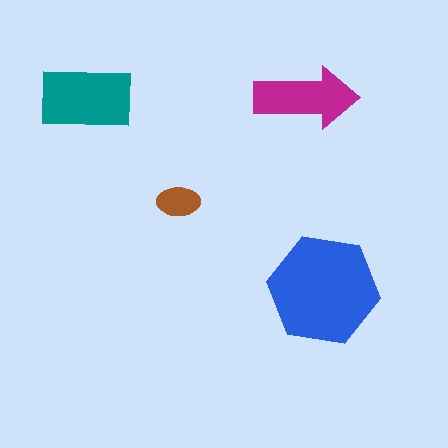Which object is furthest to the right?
The blue hexagon is rightmost.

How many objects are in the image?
There are 4 objects in the image.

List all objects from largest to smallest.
The blue hexagon, the teal rectangle, the magenta arrow, the brown ellipse.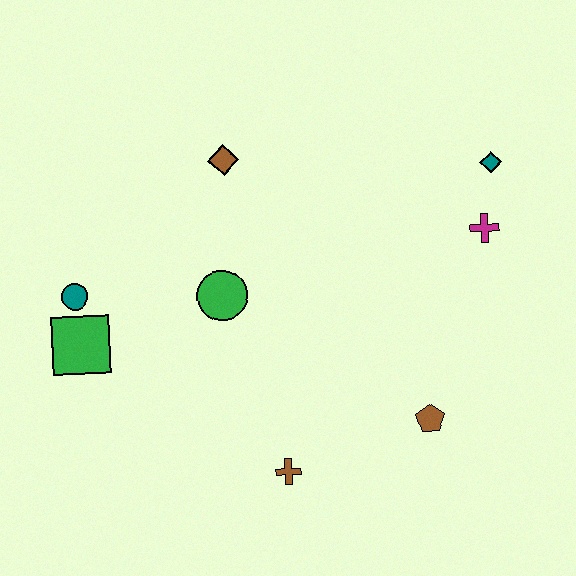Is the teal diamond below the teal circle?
No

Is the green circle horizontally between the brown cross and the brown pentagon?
No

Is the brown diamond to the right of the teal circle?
Yes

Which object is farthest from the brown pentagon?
The teal circle is farthest from the brown pentagon.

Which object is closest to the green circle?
The brown diamond is closest to the green circle.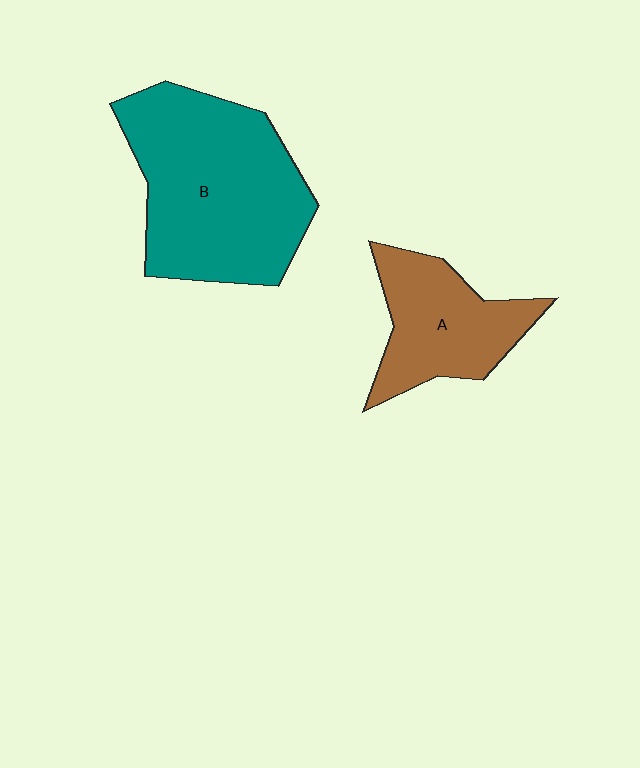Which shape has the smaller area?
Shape A (brown).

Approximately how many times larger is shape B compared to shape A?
Approximately 1.9 times.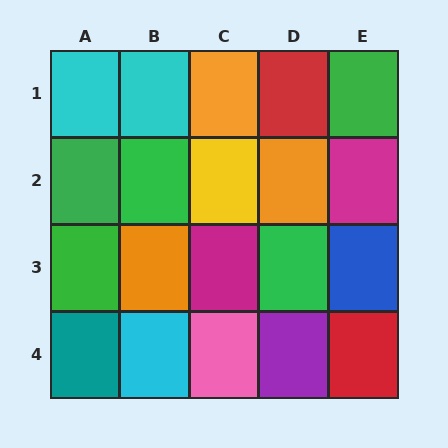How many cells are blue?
1 cell is blue.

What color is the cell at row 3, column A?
Green.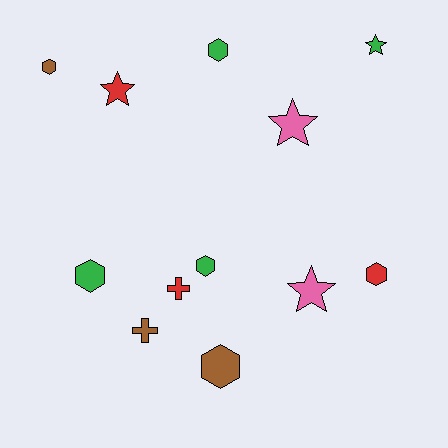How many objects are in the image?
There are 12 objects.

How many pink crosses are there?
There are no pink crosses.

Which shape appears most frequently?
Hexagon, with 6 objects.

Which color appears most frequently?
Green, with 4 objects.